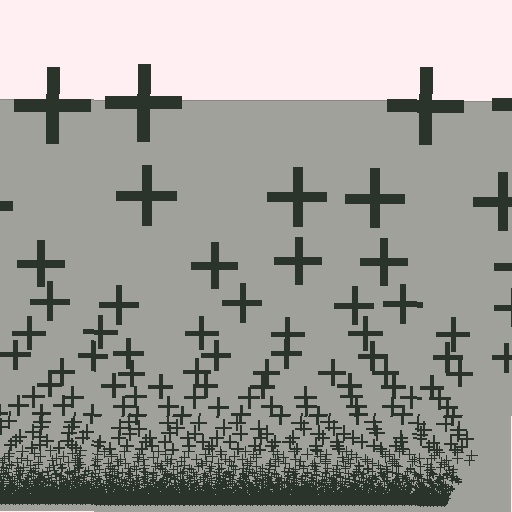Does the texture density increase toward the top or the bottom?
Density increases toward the bottom.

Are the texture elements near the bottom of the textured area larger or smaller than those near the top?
Smaller. The gradient is inverted — elements near the bottom are smaller and denser.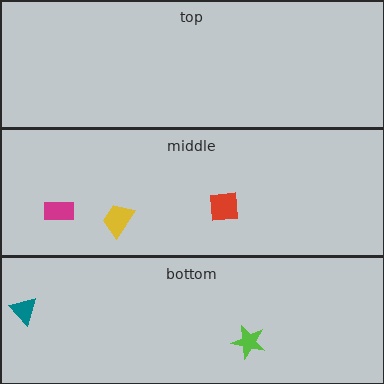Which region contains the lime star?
The bottom region.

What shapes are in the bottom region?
The teal triangle, the lime star.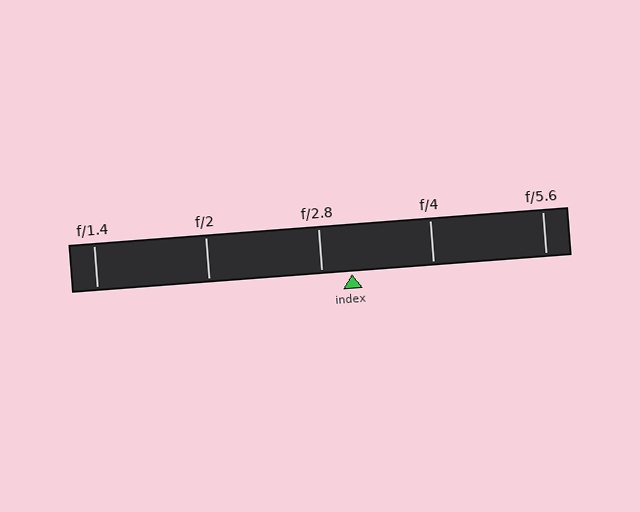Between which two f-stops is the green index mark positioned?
The index mark is between f/2.8 and f/4.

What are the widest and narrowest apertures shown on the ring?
The widest aperture shown is f/1.4 and the narrowest is f/5.6.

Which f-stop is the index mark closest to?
The index mark is closest to f/2.8.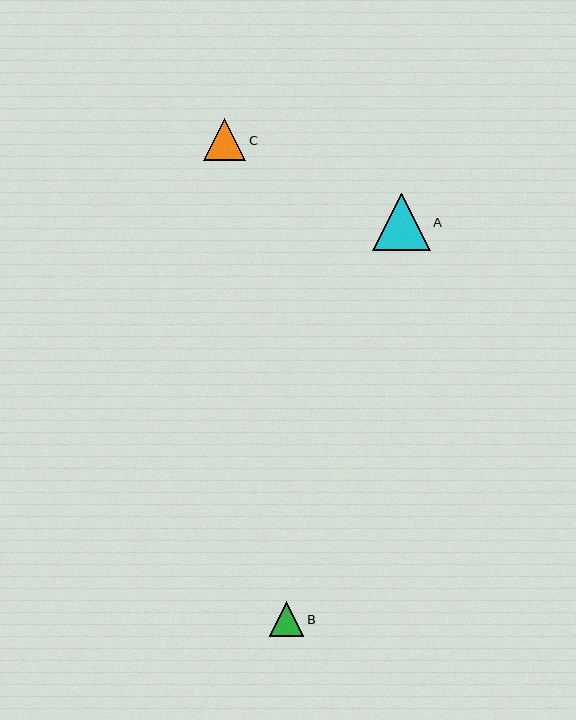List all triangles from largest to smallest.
From largest to smallest: A, C, B.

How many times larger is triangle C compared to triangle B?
Triangle C is approximately 1.2 times the size of triangle B.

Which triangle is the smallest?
Triangle B is the smallest with a size of approximately 35 pixels.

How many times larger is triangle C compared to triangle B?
Triangle C is approximately 1.2 times the size of triangle B.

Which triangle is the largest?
Triangle A is the largest with a size of approximately 57 pixels.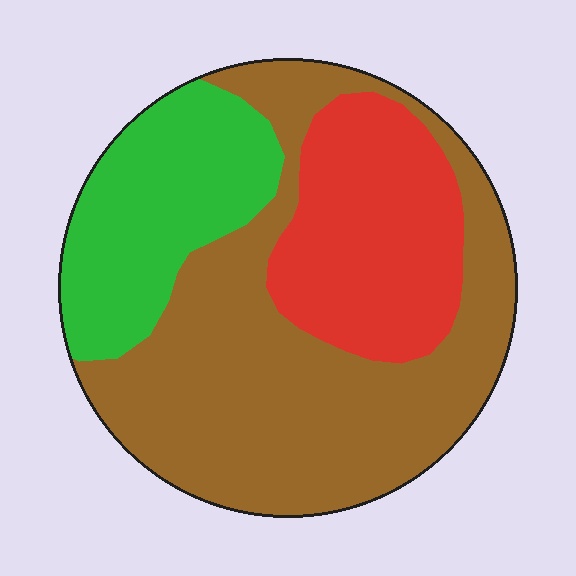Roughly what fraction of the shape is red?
Red takes up about one quarter (1/4) of the shape.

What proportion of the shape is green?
Green takes up between a sixth and a third of the shape.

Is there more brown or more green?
Brown.